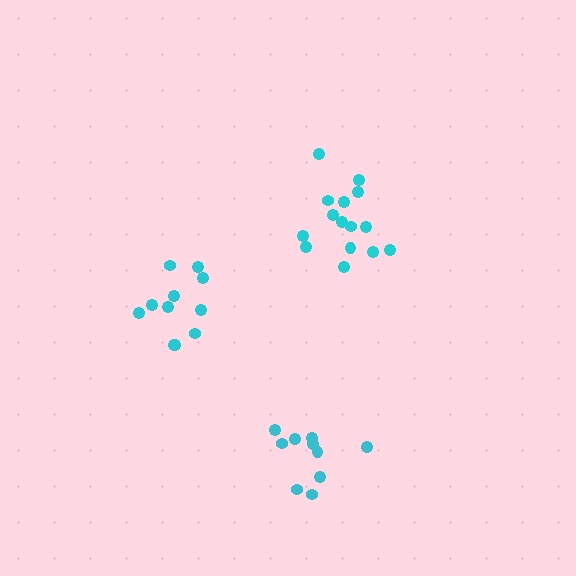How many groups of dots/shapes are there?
There are 3 groups.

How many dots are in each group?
Group 1: 11 dots, Group 2: 15 dots, Group 3: 10 dots (36 total).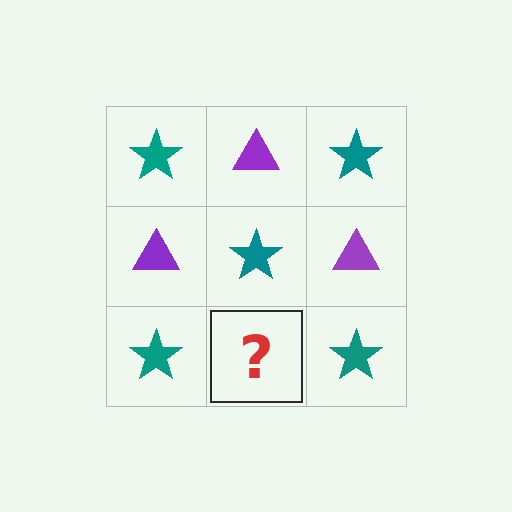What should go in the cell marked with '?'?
The missing cell should contain a purple triangle.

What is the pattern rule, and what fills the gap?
The rule is that it alternates teal star and purple triangle in a checkerboard pattern. The gap should be filled with a purple triangle.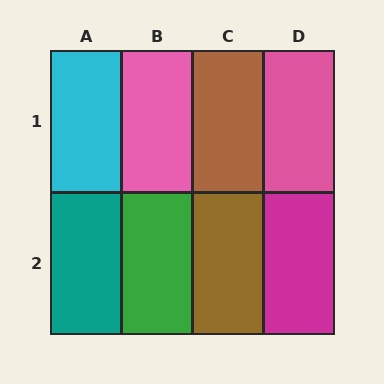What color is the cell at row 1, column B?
Pink.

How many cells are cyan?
1 cell is cyan.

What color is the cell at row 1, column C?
Brown.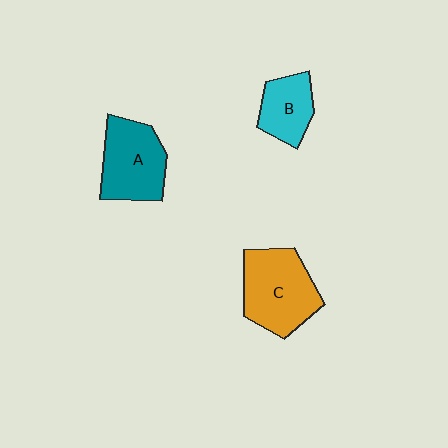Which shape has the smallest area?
Shape B (cyan).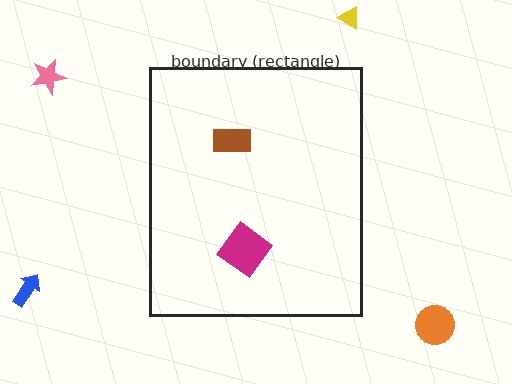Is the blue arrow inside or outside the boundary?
Outside.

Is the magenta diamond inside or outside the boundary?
Inside.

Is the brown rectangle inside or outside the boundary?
Inside.